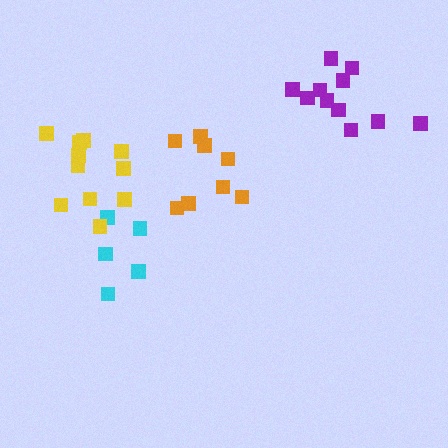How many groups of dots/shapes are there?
There are 4 groups.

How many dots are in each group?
Group 1: 8 dots, Group 2: 5 dots, Group 3: 11 dots, Group 4: 11 dots (35 total).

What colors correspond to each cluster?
The clusters are colored: orange, cyan, purple, yellow.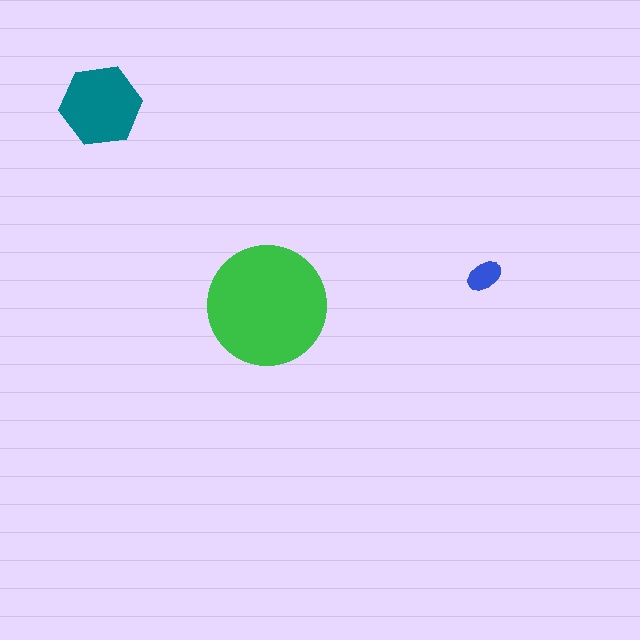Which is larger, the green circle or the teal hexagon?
The green circle.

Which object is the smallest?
The blue ellipse.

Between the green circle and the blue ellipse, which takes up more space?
The green circle.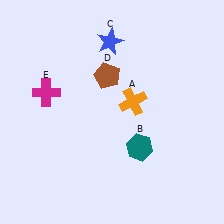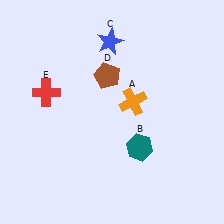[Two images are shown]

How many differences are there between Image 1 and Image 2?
There is 1 difference between the two images.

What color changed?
The cross (E) changed from magenta in Image 1 to red in Image 2.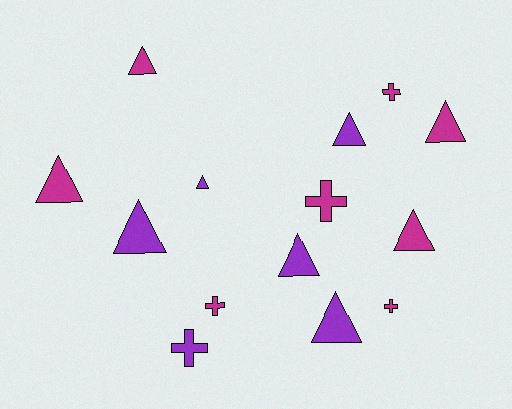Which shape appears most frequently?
Triangle, with 9 objects.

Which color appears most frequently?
Magenta, with 8 objects.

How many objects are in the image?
There are 14 objects.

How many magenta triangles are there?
There are 4 magenta triangles.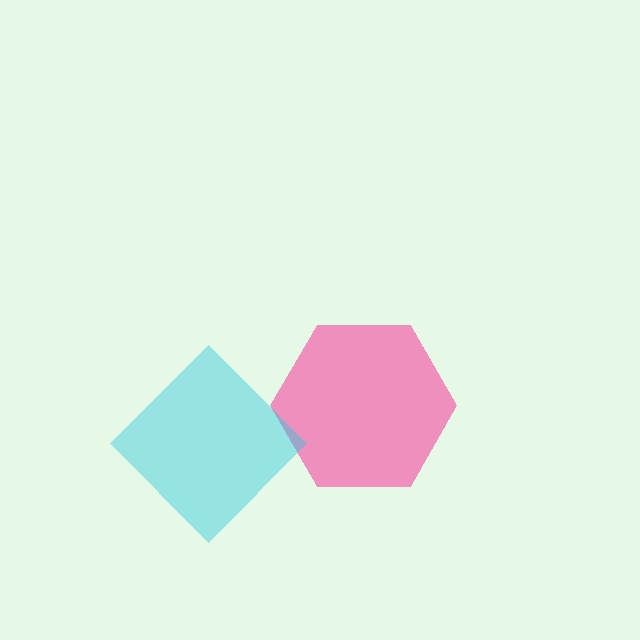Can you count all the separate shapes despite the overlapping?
Yes, there are 2 separate shapes.